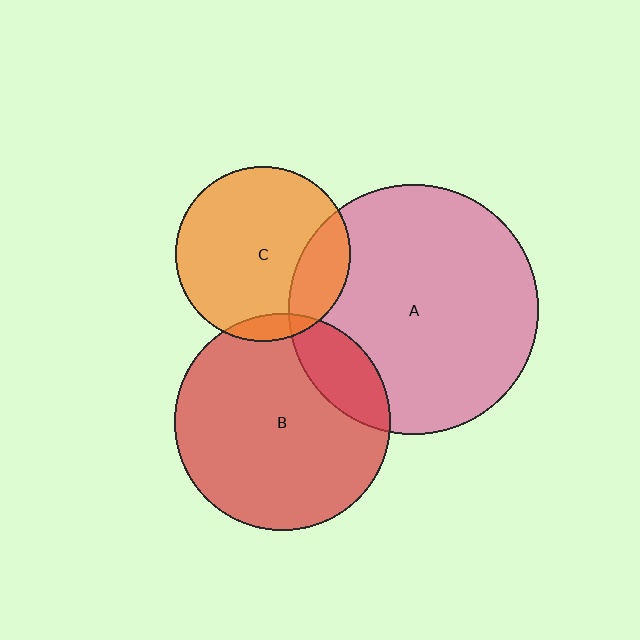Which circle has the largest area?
Circle A (pink).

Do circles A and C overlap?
Yes.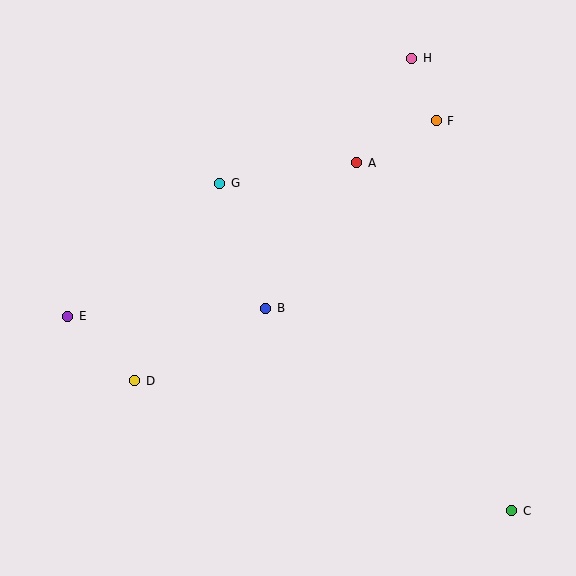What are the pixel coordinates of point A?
Point A is at (357, 163).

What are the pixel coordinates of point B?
Point B is at (266, 308).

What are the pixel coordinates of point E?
Point E is at (68, 316).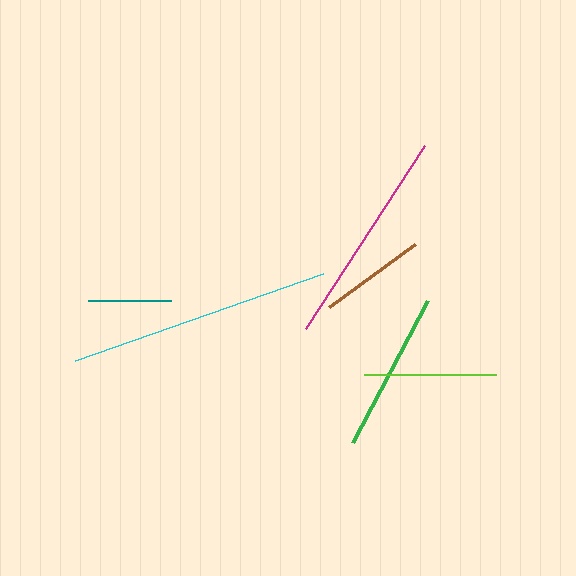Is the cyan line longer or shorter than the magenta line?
The cyan line is longer than the magenta line.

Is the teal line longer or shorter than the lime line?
The lime line is longer than the teal line.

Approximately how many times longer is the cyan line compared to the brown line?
The cyan line is approximately 2.5 times the length of the brown line.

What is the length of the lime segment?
The lime segment is approximately 132 pixels long.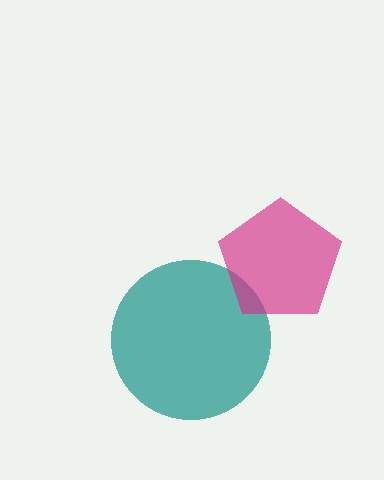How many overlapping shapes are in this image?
There are 2 overlapping shapes in the image.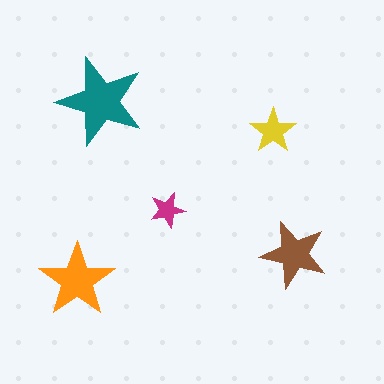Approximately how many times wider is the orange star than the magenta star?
About 2 times wider.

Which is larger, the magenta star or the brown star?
The brown one.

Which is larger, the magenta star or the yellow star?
The yellow one.